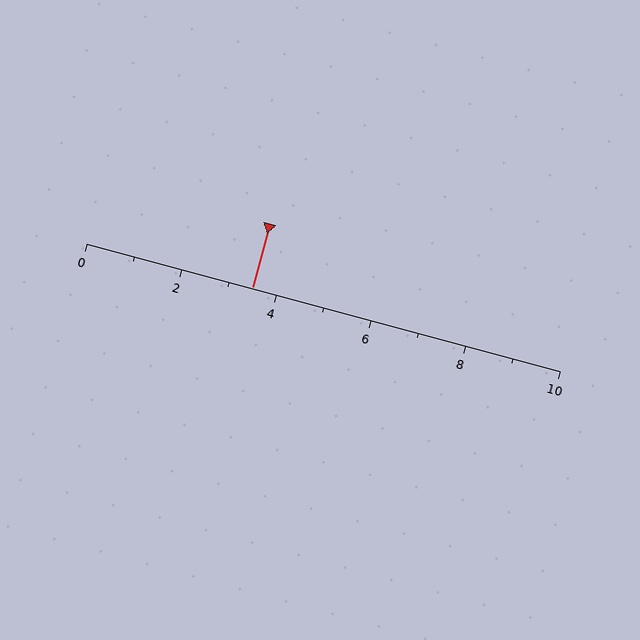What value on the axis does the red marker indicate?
The marker indicates approximately 3.5.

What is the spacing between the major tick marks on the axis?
The major ticks are spaced 2 apart.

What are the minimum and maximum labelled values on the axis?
The axis runs from 0 to 10.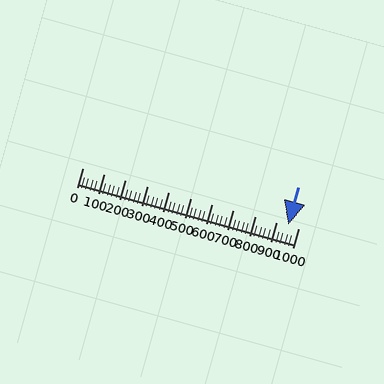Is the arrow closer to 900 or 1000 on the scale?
The arrow is closer to 1000.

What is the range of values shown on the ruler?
The ruler shows values from 0 to 1000.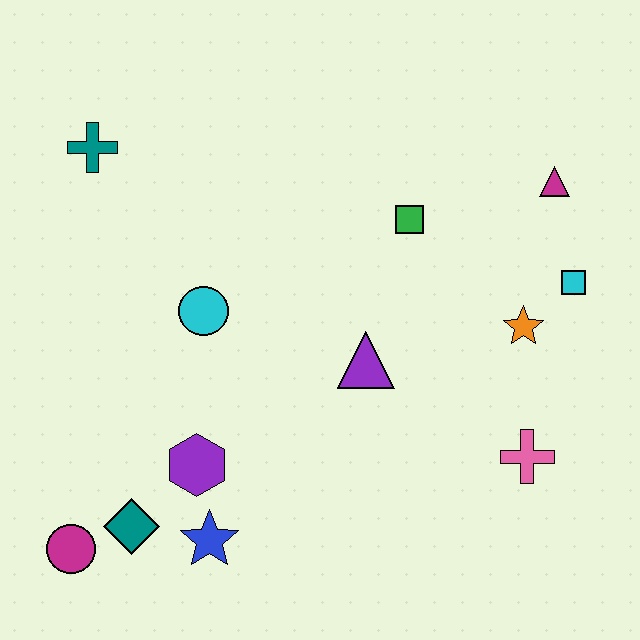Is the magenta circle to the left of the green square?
Yes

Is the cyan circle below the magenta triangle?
Yes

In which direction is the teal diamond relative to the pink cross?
The teal diamond is to the left of the pink cross.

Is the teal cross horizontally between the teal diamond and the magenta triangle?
No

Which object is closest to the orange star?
The cyan square is closest to the orange star.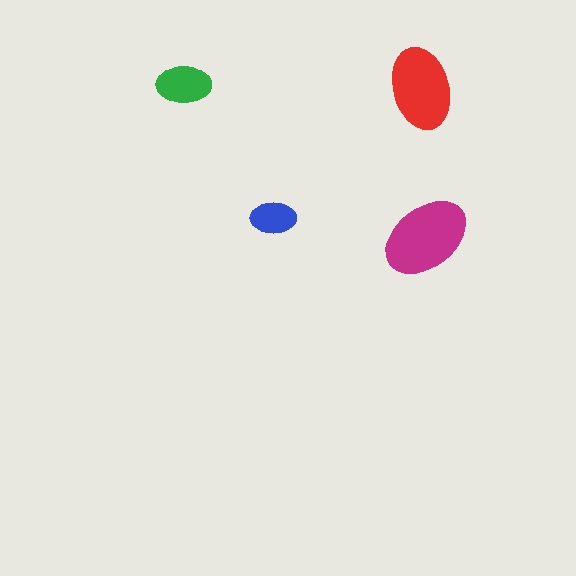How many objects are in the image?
There are 4 objects in the image.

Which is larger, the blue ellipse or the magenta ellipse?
The magenta one.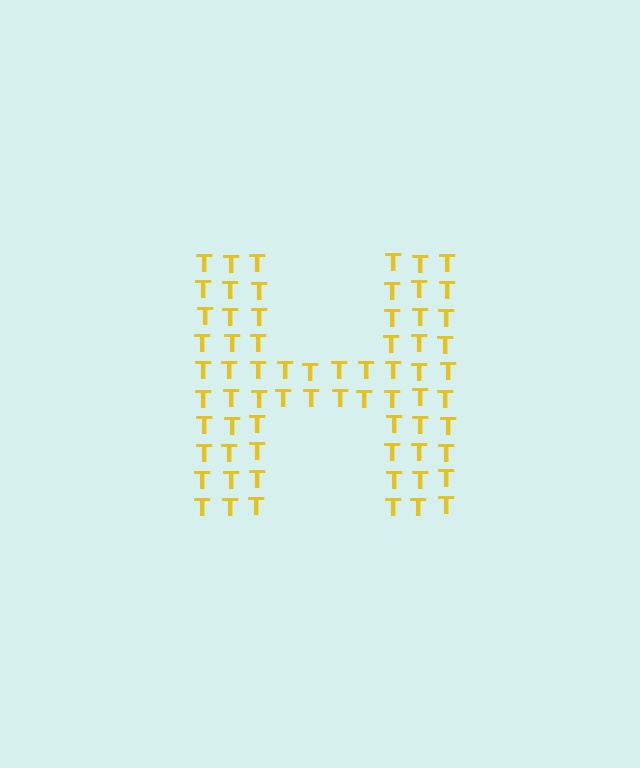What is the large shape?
The large shape is the letter H.